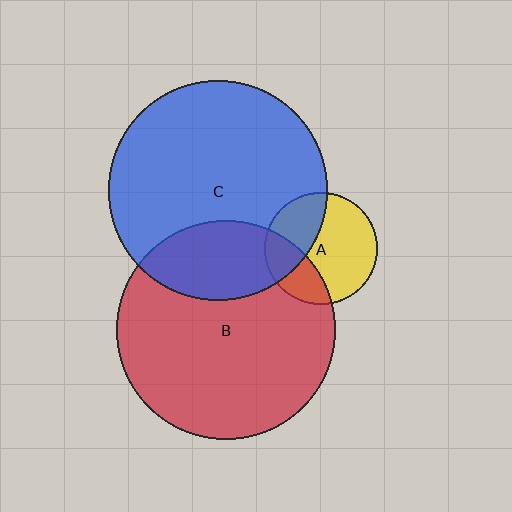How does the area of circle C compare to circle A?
Approximately 3.8 times.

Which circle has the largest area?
Circle C (blue).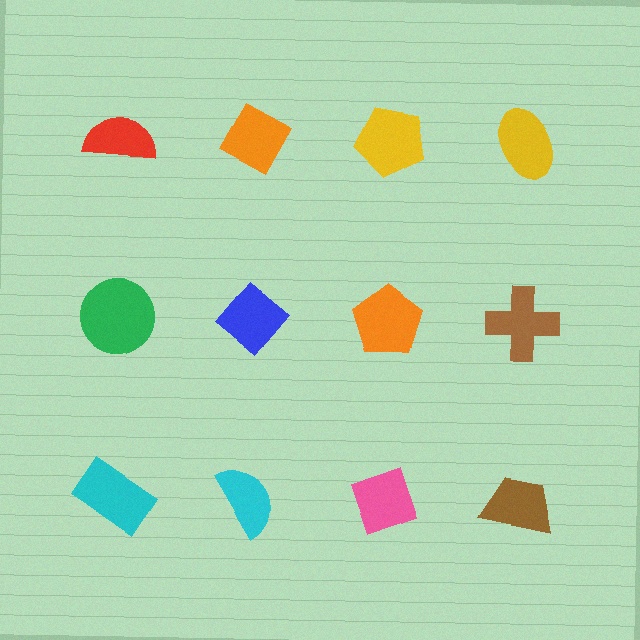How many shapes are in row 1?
4 shapes.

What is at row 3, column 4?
A brown trapezoid.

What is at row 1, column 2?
An orange diamond.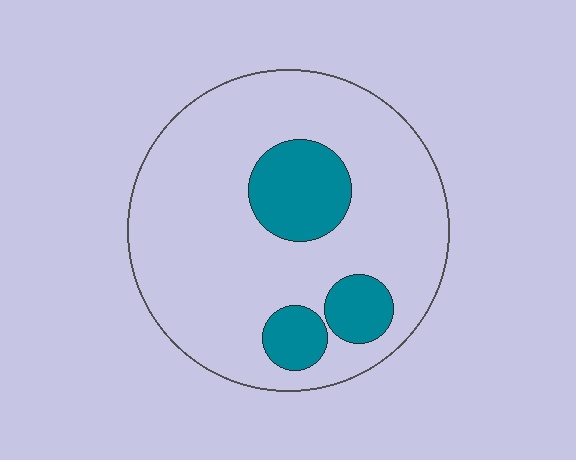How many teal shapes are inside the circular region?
3.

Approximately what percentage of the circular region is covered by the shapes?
Approximately 20%.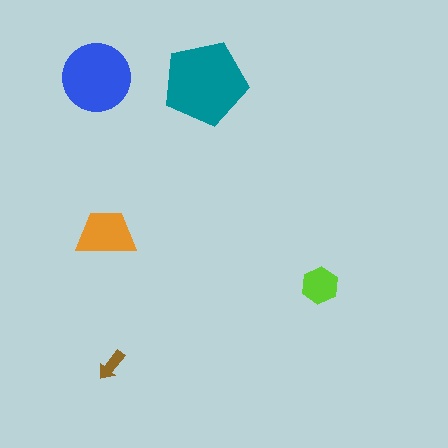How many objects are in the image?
There are 5 objects in the image.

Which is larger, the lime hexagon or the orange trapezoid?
The orange trapezoid.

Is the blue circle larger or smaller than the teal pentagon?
Smaller.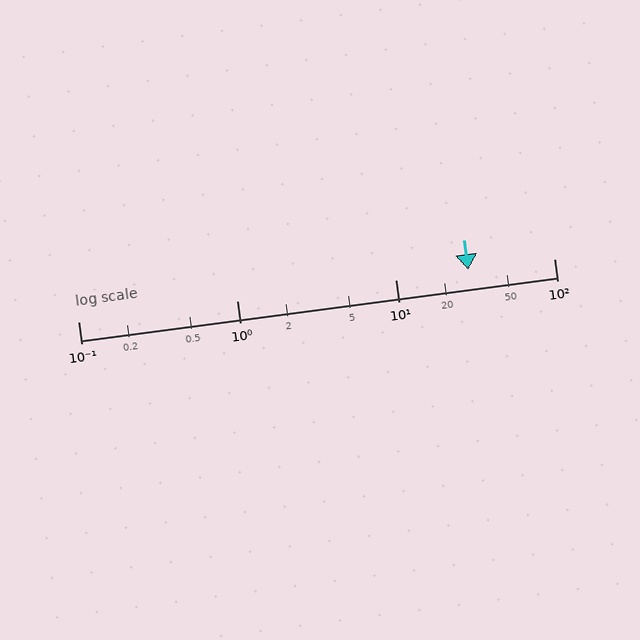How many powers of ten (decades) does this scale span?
The scale spans 3 decades, from 0.1 to 100.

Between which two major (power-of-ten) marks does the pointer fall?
The pointer is between 10 and 100.